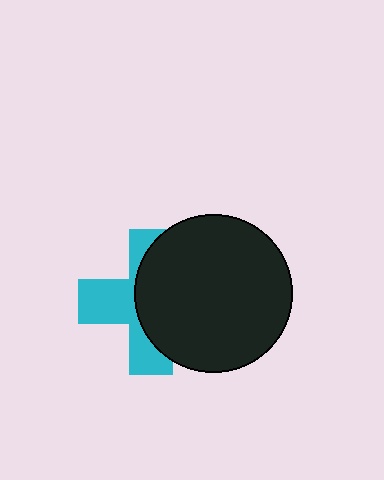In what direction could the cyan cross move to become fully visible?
The cyan cross could move left. That would shift it out from behind the black circle entirely.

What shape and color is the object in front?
The object in front is a black circle.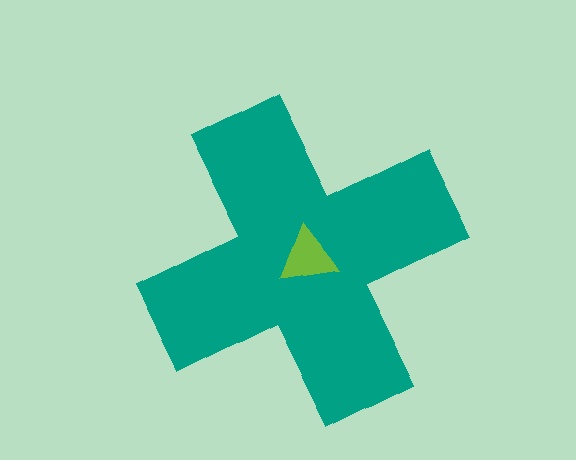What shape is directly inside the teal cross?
The lime triangle.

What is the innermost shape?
The lime triangle.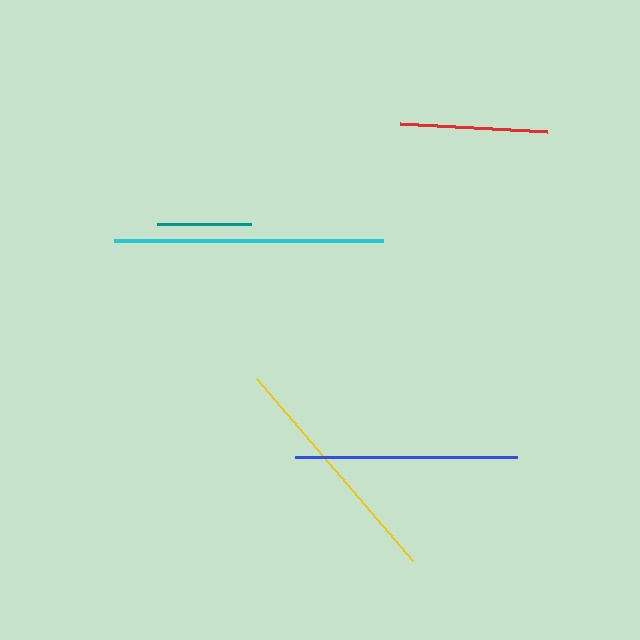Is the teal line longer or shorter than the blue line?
The blue line is longer than the teal line.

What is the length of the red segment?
The red segment is approximately 147 pixels long.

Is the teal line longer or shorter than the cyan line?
The cyan line is longer than the teal line.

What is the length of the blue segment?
The blue segment is approximately 221 pixels long.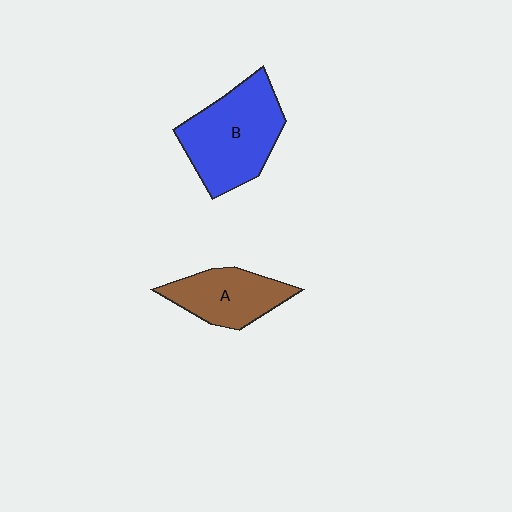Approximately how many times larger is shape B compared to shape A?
Approximately 1.5 times.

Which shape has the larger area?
Shape B (blue).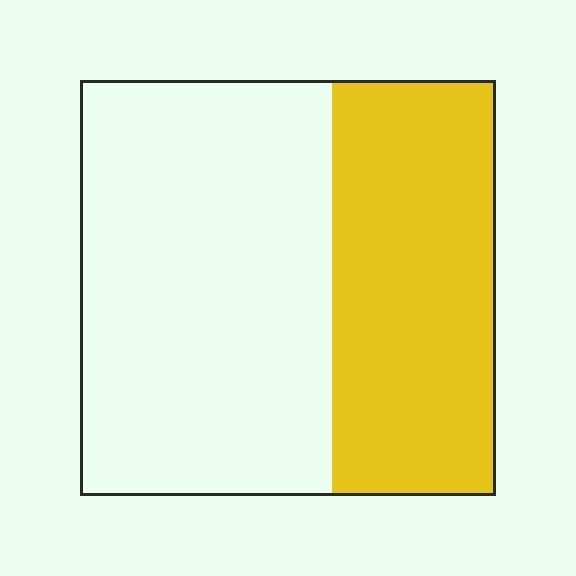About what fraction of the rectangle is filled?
About two fifths (2/5).